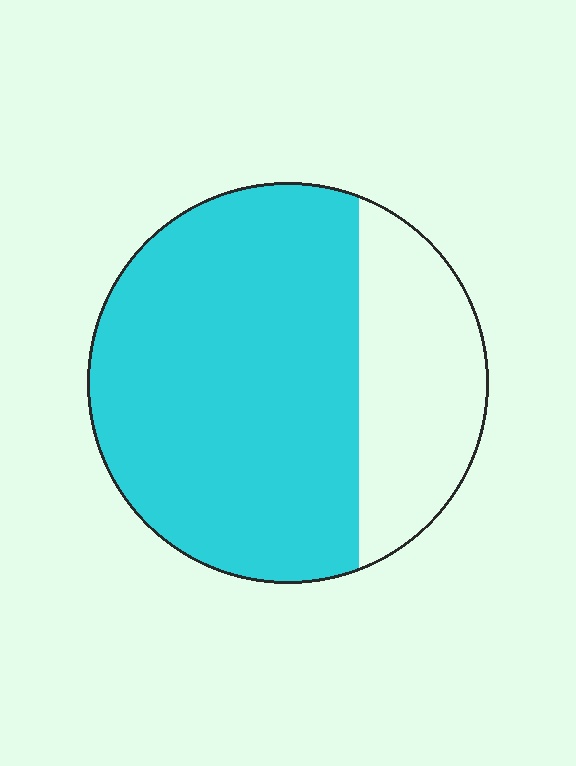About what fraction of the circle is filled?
About three quarters (3/4).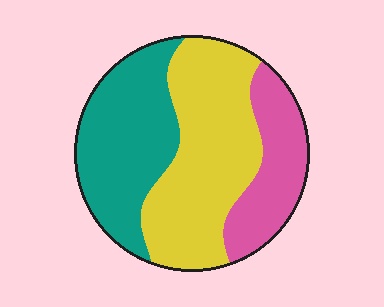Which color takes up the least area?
Pink, at roughly 20%.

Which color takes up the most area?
Yellow, at roughly 45%.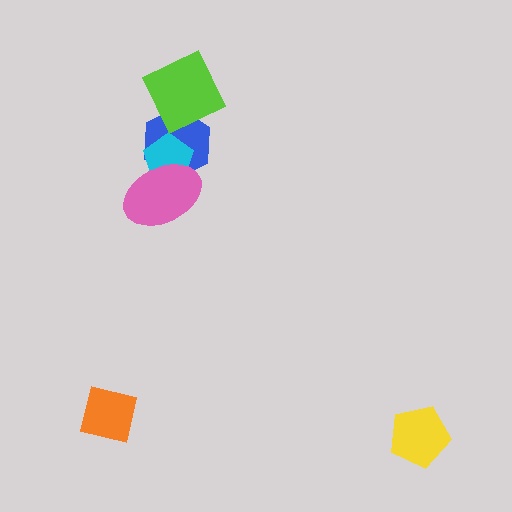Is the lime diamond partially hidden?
No, no other shape covers it.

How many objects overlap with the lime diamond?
1 object overlaps with the lime diamond.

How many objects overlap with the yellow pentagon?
0 objects overlap with the yellow pentagon.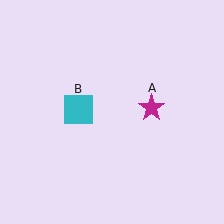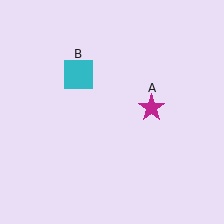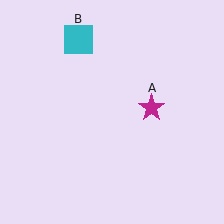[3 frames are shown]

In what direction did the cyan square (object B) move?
The cyan square (object B) moved up.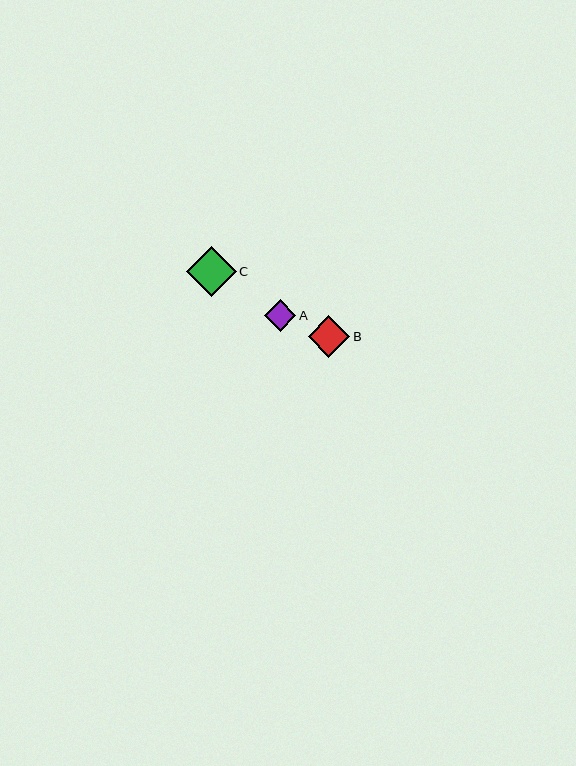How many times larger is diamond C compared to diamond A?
Diamond C is approximately 1.6 times the size of diamond A.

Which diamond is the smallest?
Diamond A is the smallest with a size of approximately 31 pixels.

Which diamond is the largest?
Diamond C is the largest with a size of approximately 50 pixels.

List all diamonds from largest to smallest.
From largest to smallest: C, B, A.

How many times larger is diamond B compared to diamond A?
Diamond B is approximately 1.3 times the size of diamond A.